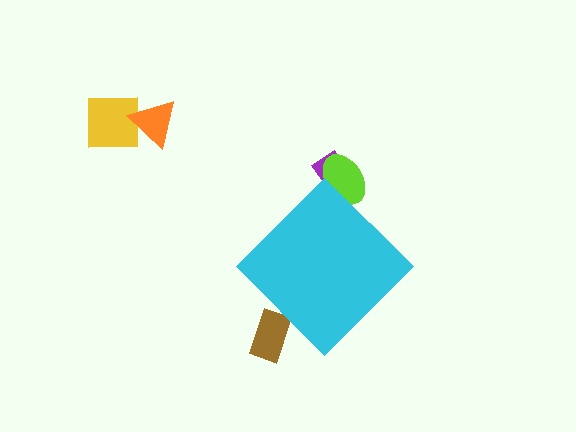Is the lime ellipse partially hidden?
Yes, the lime ellipse is partially hidden behind the cyan diamond.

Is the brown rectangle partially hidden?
Yes, the brown rectangle is partially hidden behind the cyan diamond.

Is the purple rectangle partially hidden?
Yes, the purple rectangle is partially hidden behind the cyan diamond.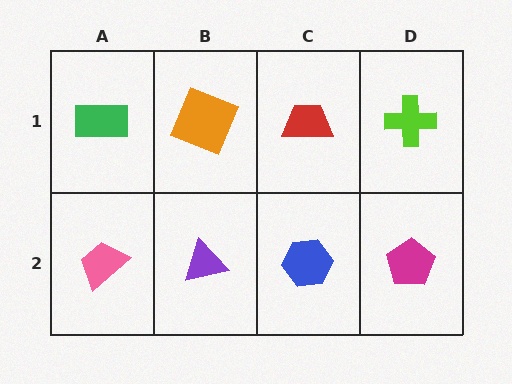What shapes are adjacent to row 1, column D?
A magenta pentagon (row 2, column D), a red trapezoid (row 1, column C).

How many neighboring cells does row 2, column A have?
2.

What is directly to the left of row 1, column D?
A red trapezoid.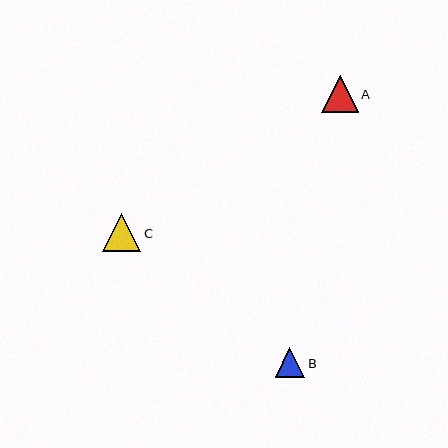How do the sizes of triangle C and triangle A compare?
Triangle C and triangle A are approximately the same size.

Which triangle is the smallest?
Triangle B is the smallest with a size of approximately 30 pixels.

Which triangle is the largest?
Triangle C is the largest with a size of approximately 39 pixels.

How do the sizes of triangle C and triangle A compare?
Triangle C and triangle A are approximately the same size.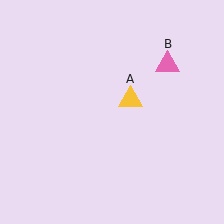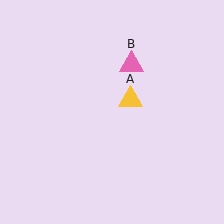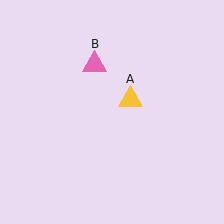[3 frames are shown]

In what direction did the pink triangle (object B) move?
The pink triangle (object B) moved left.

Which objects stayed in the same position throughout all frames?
Yellow triangle (object A) remained stationary.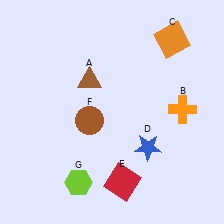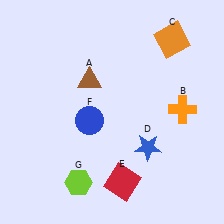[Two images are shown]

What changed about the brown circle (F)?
In Image 1, F is brown. In Image 2, it changed to blue.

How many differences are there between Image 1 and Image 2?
There is 1 difference between the two images.